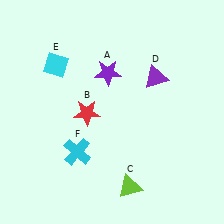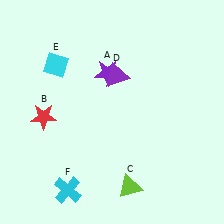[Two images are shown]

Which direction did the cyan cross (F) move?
The cyan cross (F) moved down.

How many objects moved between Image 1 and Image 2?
3 objects moved between the two images.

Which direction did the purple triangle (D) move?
The purple triangle (D) moved left.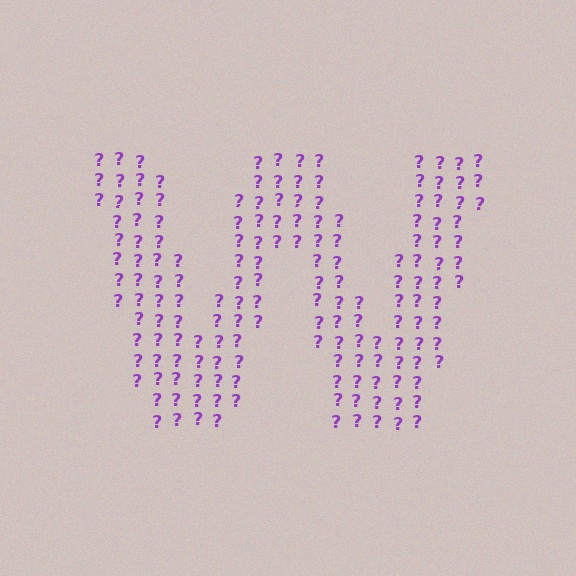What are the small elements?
The small elements are question marks.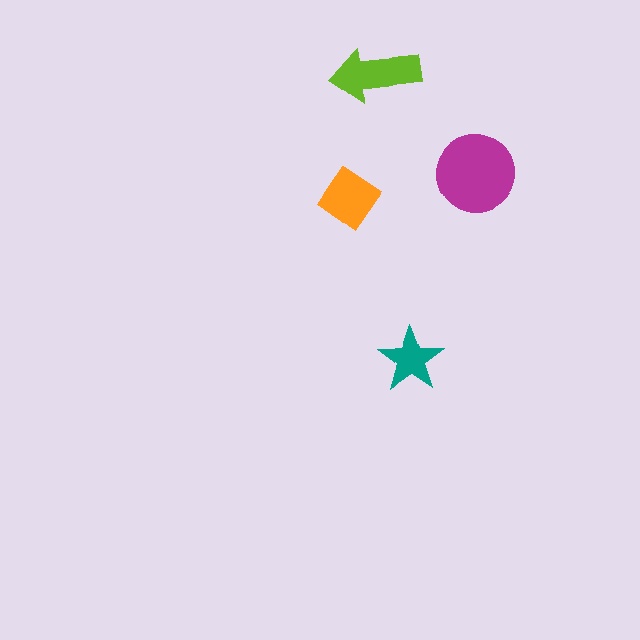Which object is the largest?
The magenta circle.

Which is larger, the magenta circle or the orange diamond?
The magenta circle.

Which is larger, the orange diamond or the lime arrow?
The lime arrow.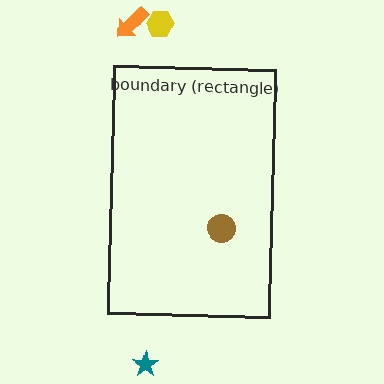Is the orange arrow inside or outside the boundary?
Outside.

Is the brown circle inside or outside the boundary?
Inside.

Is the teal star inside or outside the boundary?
Outside.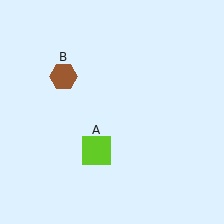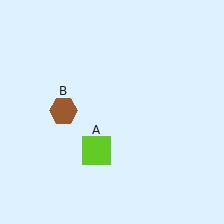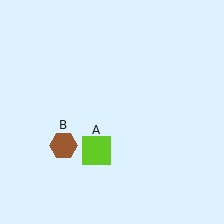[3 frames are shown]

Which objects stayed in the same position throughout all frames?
Lime square (object A) remained stationary.